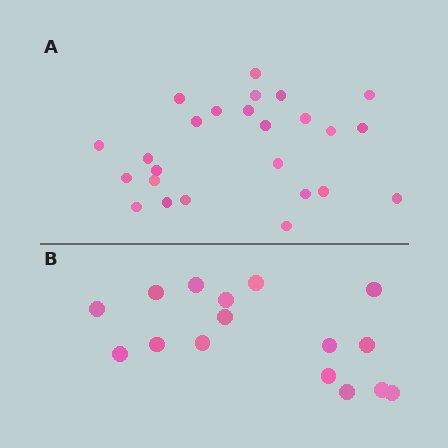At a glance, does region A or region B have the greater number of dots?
Region A (the top region) has more dots.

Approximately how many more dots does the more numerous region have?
Region A has roughly 8 or so more dots than region B.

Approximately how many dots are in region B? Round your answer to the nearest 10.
About 20 dots. (The exact count is 16, which rounds to 20.)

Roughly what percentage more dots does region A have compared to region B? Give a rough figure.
About 55% more.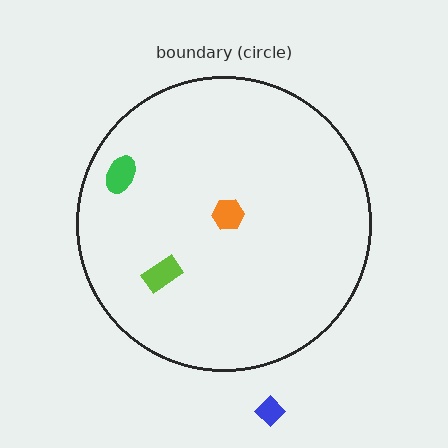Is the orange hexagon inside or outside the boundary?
Inside.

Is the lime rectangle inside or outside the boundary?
Inside.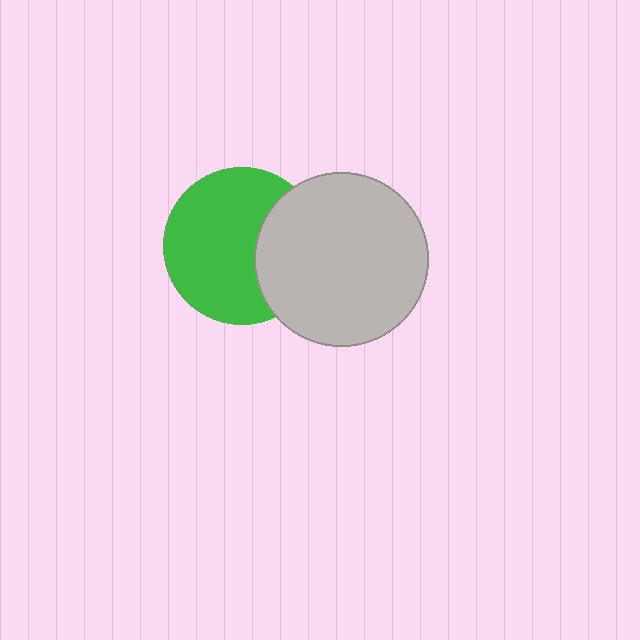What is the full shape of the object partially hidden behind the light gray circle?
The partially hidden object is a green circle.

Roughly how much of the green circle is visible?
Most of it is visible (roughly 69%).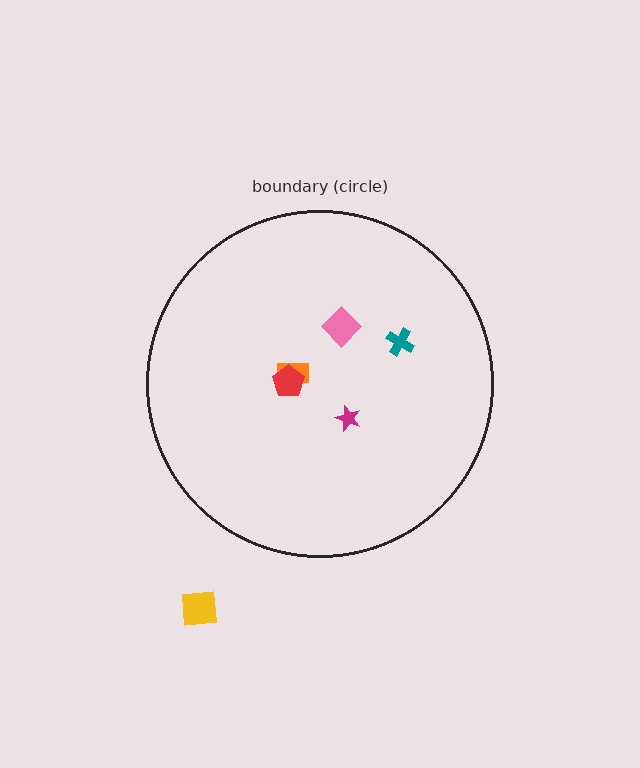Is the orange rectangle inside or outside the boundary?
Inside.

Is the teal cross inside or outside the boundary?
Inside.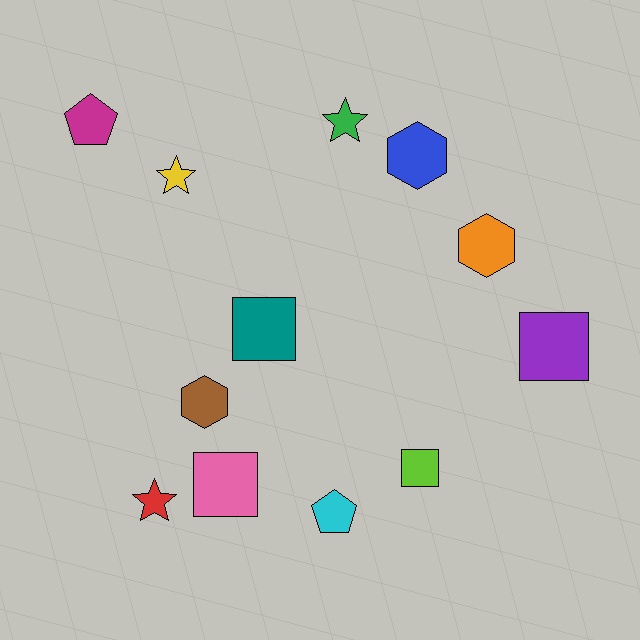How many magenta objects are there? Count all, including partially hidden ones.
There is 1 magenta object.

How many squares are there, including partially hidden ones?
There are 4 squares.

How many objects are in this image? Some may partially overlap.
There are 12 objects.